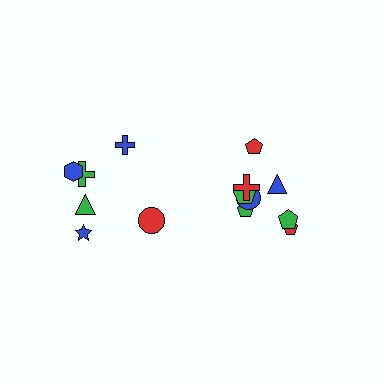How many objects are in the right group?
There are 8 objects.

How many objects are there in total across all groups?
There are 14 objects.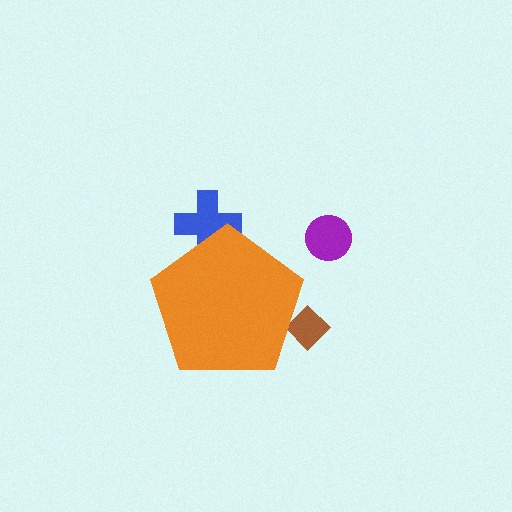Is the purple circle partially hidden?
No, the purple circle is fully visible.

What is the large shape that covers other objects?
An orange pentagon.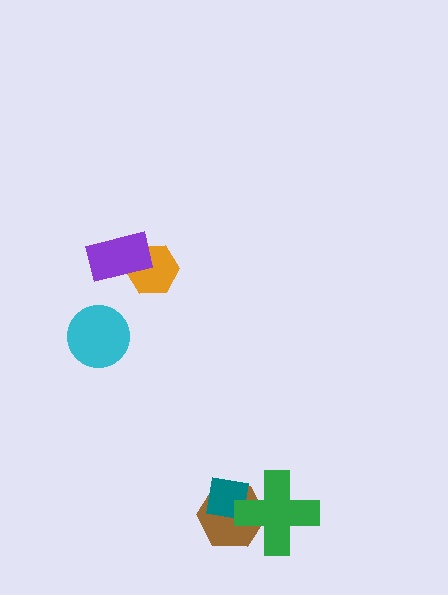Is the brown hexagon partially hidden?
Yes, it is partially covered by another shape.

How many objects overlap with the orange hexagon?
1 object overlaps with the orange hexagon.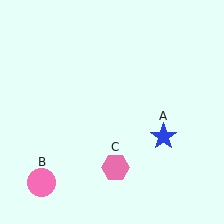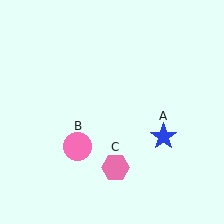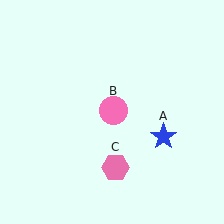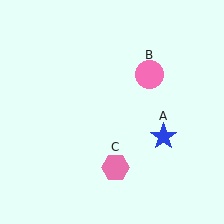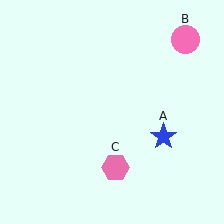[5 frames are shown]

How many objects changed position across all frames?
1 object changed position: pink circle (object B).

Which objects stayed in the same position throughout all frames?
Blue star (object A) and pink hexagon (object C) remained stationary.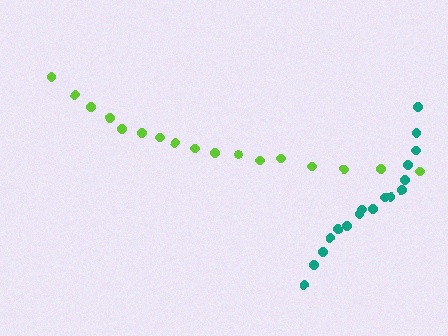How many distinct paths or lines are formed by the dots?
There are 2 distinct paths.